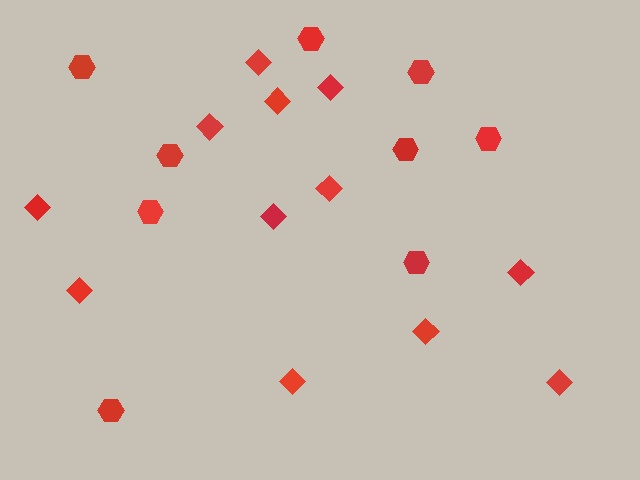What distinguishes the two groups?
There are 2 groups: one group of hexagons (9) and one group of diamonds (12).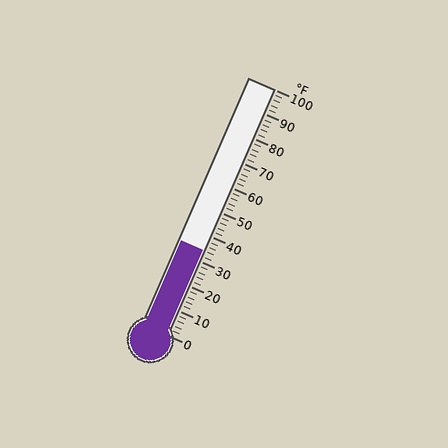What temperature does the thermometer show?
The thermometer shows approximately 34°F.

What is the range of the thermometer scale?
The thermometer scale ranges from 0°F to 100°F.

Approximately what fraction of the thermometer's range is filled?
The thermometer is filled to approximately 35% of its range.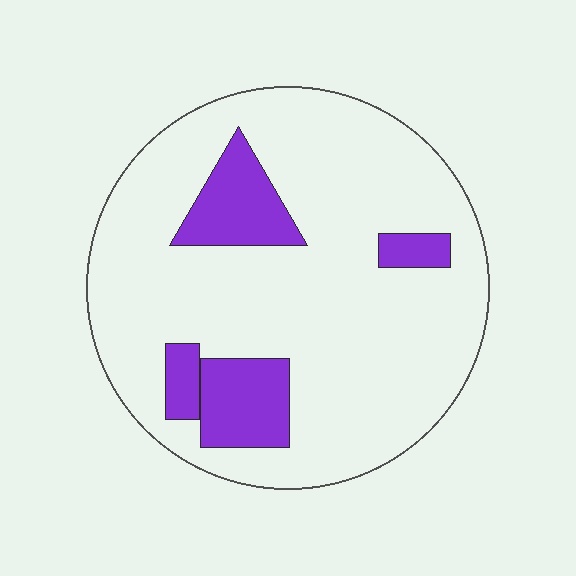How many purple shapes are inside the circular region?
4.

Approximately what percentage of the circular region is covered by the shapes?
Approximately 15%.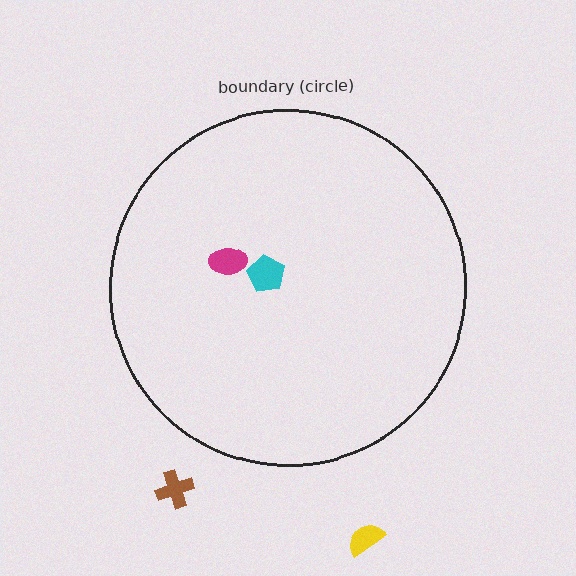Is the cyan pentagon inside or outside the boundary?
Inside.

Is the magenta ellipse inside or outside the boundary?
Inside.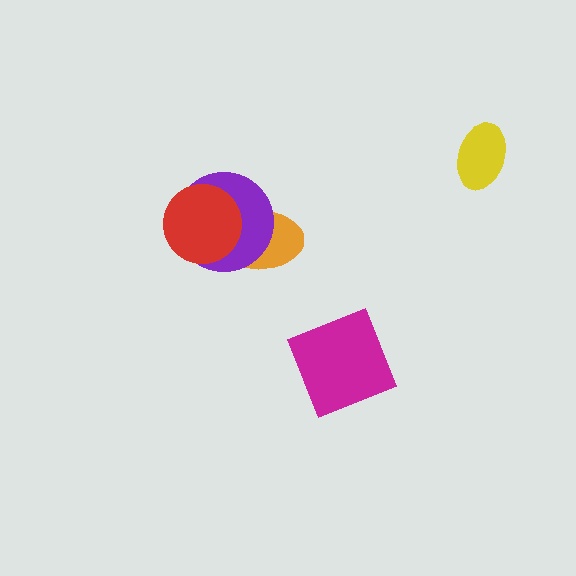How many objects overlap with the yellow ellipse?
0 objects overlap with the yellow ellipse.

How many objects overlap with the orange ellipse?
2 objects overlap with the orange ellipse.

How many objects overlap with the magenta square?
0 objects overlap with the magenta square.